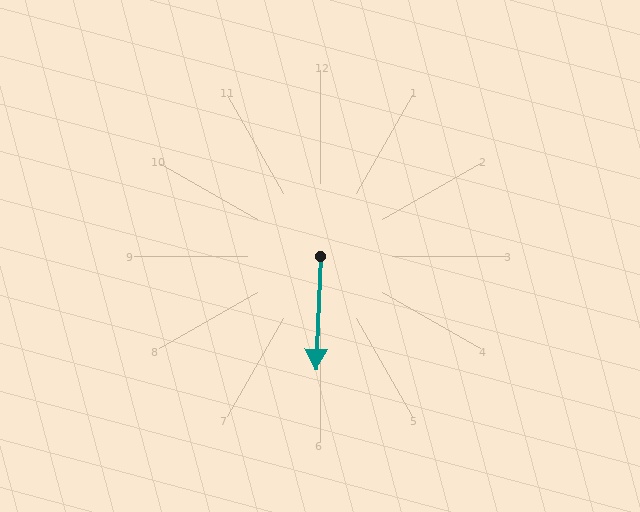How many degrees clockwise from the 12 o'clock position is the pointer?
Approximately 182 degrees.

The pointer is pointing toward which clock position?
Roughly 6 o'clock.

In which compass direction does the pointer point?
South.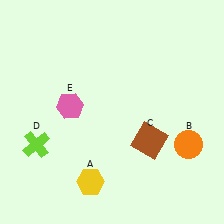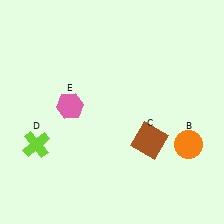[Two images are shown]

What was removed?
The yellow hexagon (A) was removed in Image 2.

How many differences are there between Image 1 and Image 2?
There is 1 difference between the two images.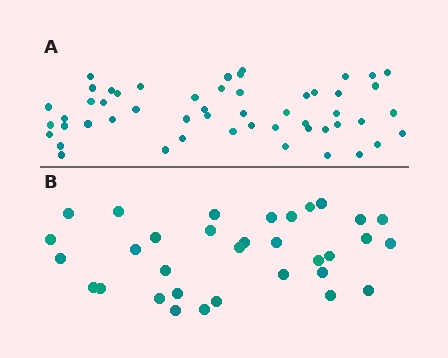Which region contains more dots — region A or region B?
Region A (the top region) has more dots.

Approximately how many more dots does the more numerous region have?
Region A has approximately 20 more dots than region B.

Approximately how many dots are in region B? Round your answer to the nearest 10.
About 30 dots. (The exact count is 33, which rounds to 30.)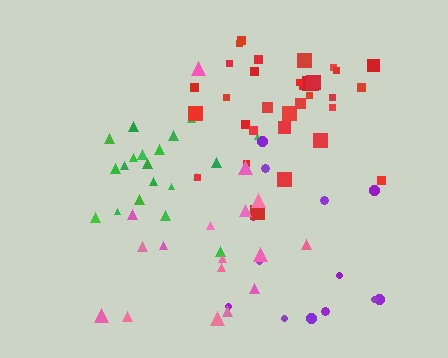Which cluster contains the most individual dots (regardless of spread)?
Red (33).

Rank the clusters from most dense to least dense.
green, red, pink, purple.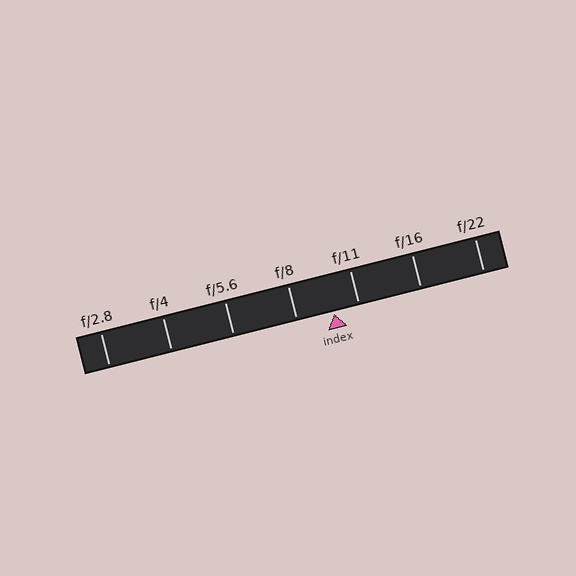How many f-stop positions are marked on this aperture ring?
There are 7 f-stop positions marked.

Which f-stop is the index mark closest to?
The index mark is closest to f/11.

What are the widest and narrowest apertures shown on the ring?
The widest aperture shown is f/2.8 and the narrowest is f/22.